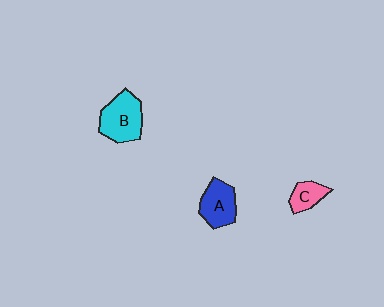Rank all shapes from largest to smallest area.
From largest to smallest: B (cyan), A (blue), C (pink).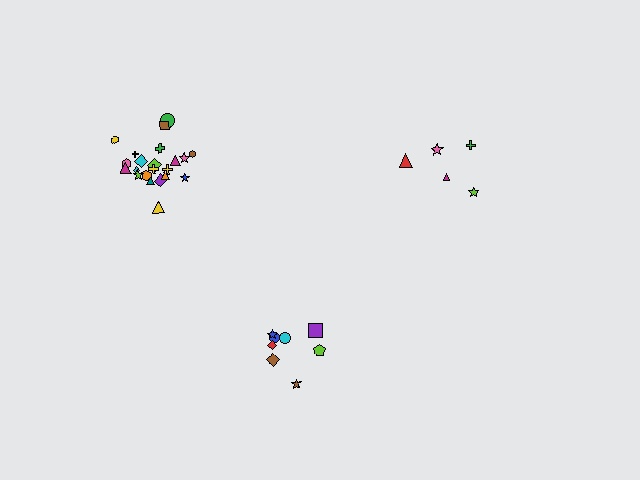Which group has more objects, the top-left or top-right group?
The top-left group.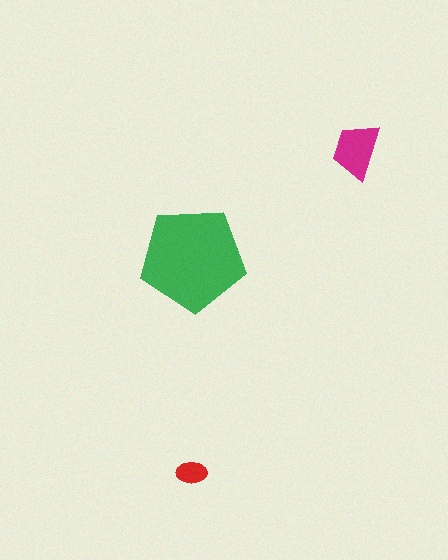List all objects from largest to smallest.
The green pentagon, the magenta trapezoid, the red ellipse.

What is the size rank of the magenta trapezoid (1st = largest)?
2nd.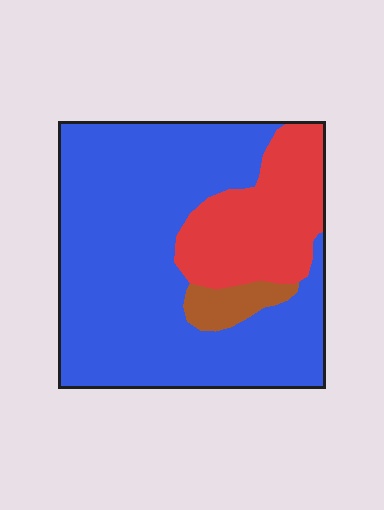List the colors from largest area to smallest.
From largest to smallest: blue, red, brown.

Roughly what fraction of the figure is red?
Red covers roughly 25% of the figure.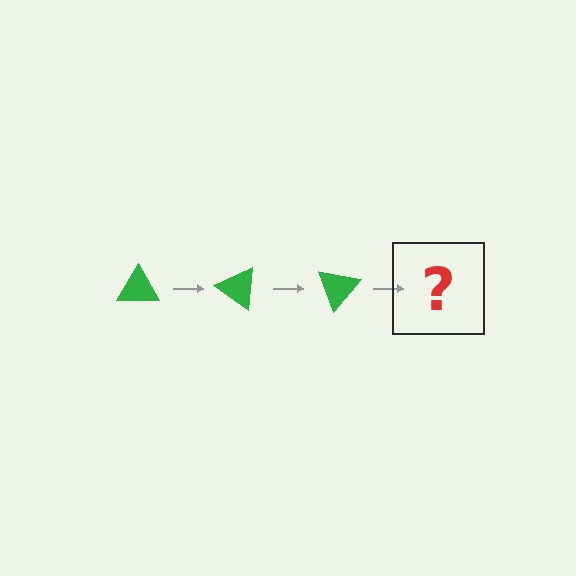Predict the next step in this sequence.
The next step is a green triangle rotated 105 degrees.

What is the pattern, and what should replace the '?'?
The pattern is that the triangle rotates 35 degrees each step. The '?' should be a green triangle rotated 105 degrees.